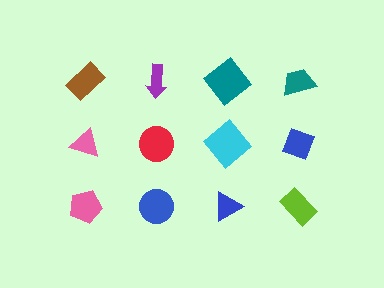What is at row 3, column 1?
A pink pentagon.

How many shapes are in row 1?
4 shapes.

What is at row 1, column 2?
A purple arrow.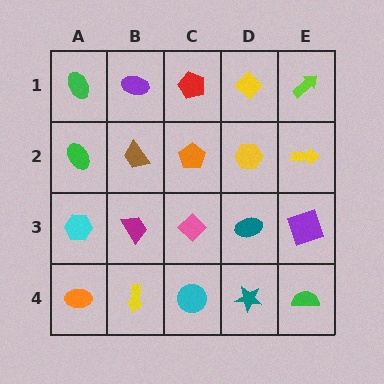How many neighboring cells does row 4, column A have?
2.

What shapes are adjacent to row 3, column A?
A green ellipse (row 2, column A), an orange ellipse (row 4, column A), a magenta trapezoid (row 3, column B).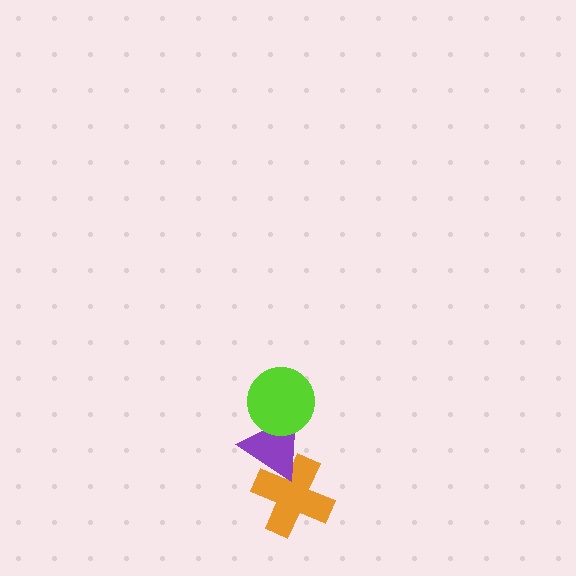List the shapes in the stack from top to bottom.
From top to bottom: the lime circle, the purple triangle, the orange cross.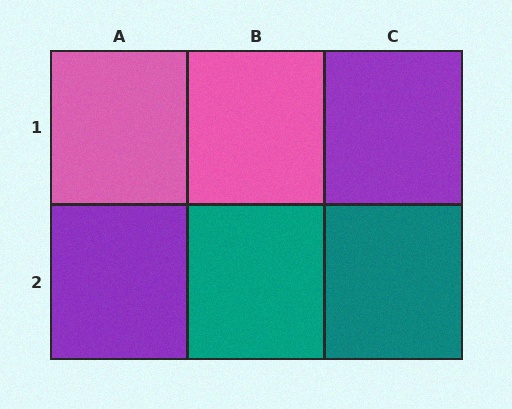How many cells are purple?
2 cells are purple.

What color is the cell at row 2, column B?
Teal.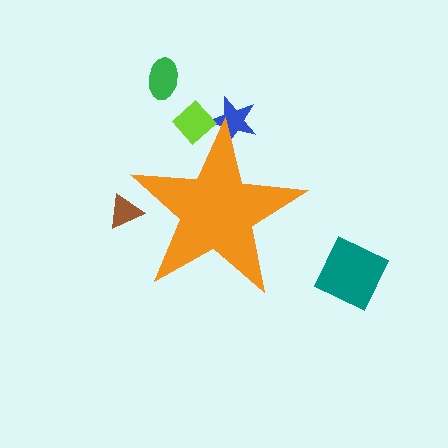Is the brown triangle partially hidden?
Yes, the brown triangle is partially hidden behind the orange star.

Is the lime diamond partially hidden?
Yes, the lime diamond is partially hidden behind the orange star.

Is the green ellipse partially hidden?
No, the green ellipse is fully visible.